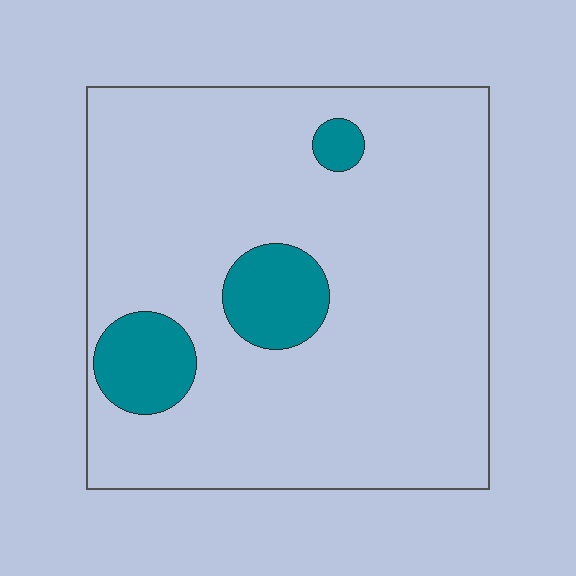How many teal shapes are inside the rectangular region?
3.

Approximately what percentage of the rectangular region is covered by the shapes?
Approximately 10%.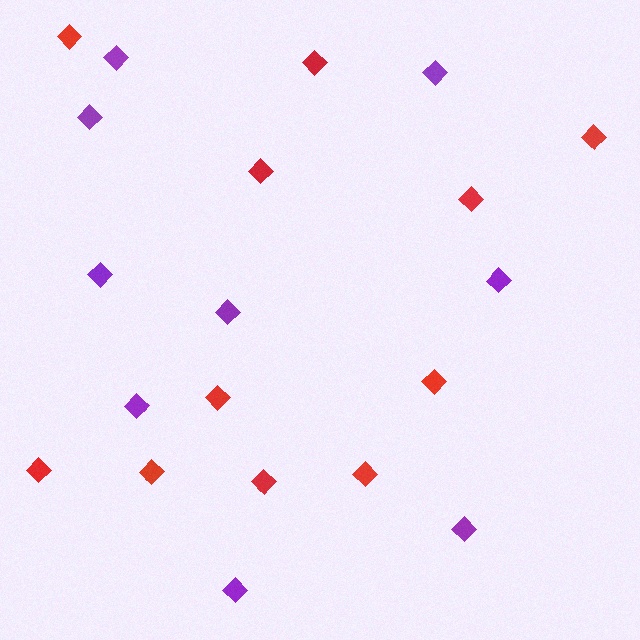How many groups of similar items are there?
There are 2 groups: one group of purple diamonds (9) and one group of red diamonds (11).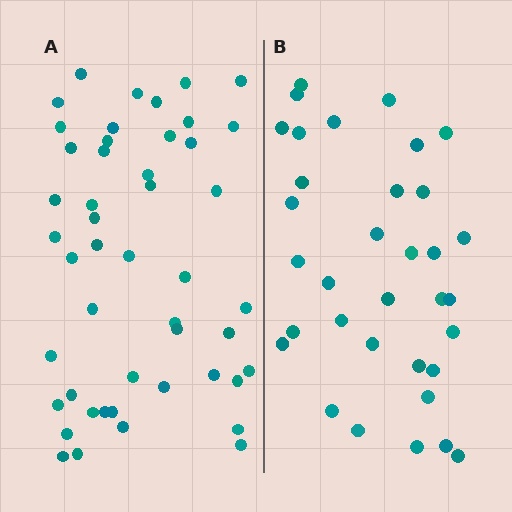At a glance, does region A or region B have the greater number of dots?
Region A (the left region) has more dots.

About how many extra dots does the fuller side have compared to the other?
Region A has approximately 15 more dots than region B.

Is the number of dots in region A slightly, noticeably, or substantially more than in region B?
Region A has noticeably more, but not dramatically so. The ratio is roughly 1.4 to 1.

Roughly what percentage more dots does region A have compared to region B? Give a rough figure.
About 40% more.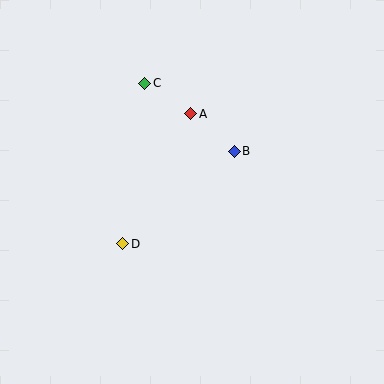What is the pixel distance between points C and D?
The distance between C and D is 162 pixels.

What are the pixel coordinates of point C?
Point C is at (145, 83).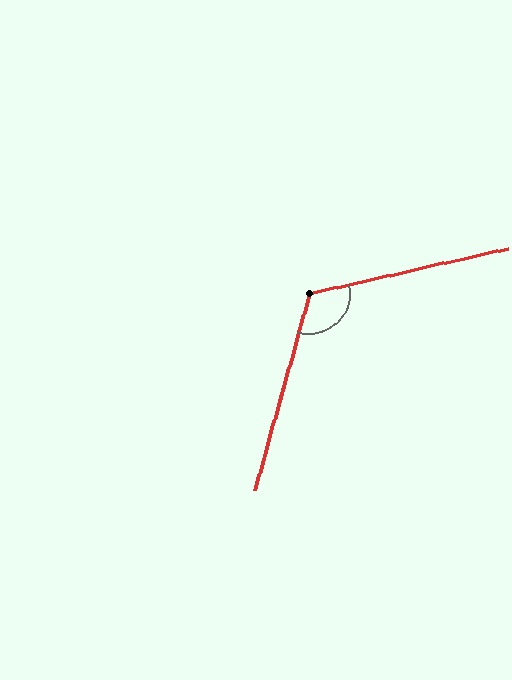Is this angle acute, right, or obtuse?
It is obtuse.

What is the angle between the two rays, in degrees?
Approximately 118 degrees.